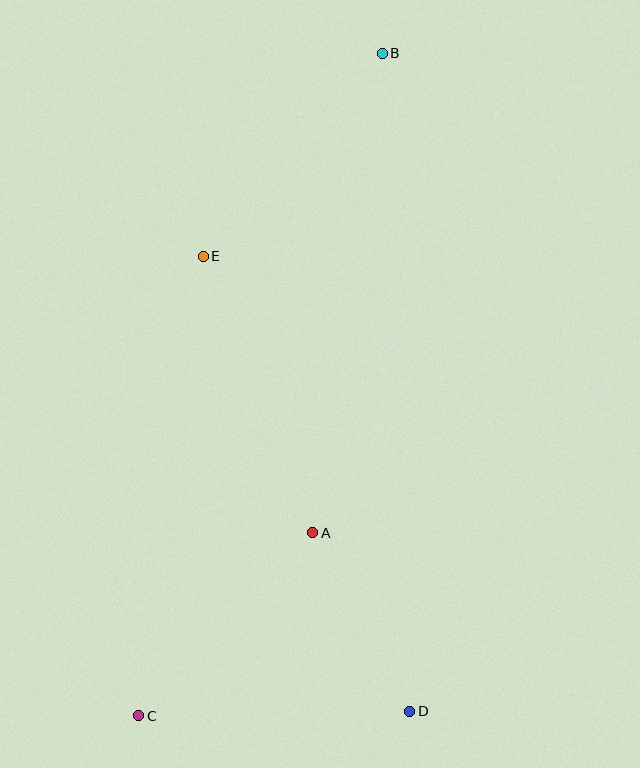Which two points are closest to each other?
Points A and D are closest to each other.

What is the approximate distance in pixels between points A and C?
The distance between A and C is approximately 252 pixels.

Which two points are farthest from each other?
Points B and C are farthest from each other.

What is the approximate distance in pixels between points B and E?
The distance between B and E is approximately 270 pixels.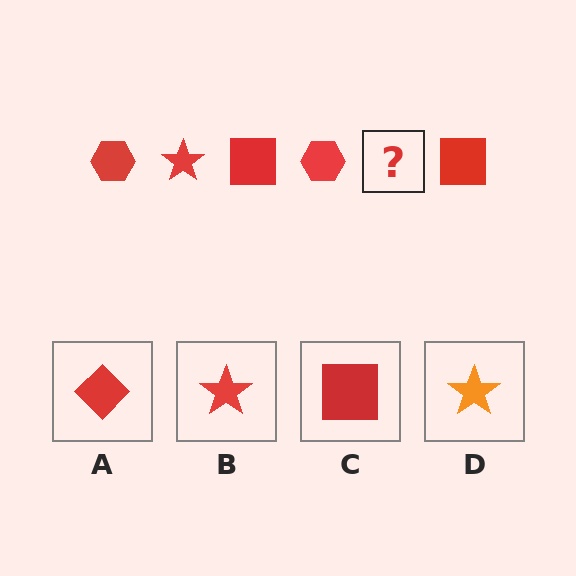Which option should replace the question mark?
Option B.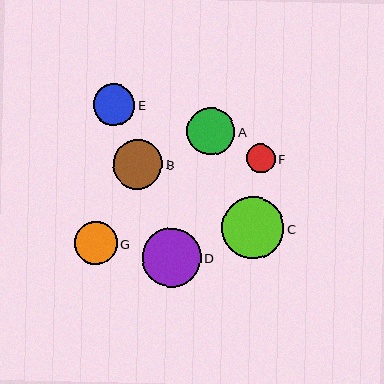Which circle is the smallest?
Circle F is the smallest with a size of approximately 29 pixels.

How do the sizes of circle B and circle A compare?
Circle B and circle A are approximately the same size.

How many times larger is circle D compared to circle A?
Circle D is approximately 1.2 times the size of circle A.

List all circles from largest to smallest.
From largest to smallest: C, D, B, A, G, E, F.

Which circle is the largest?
Circle C is the largest with a size of approximately 62 pixels.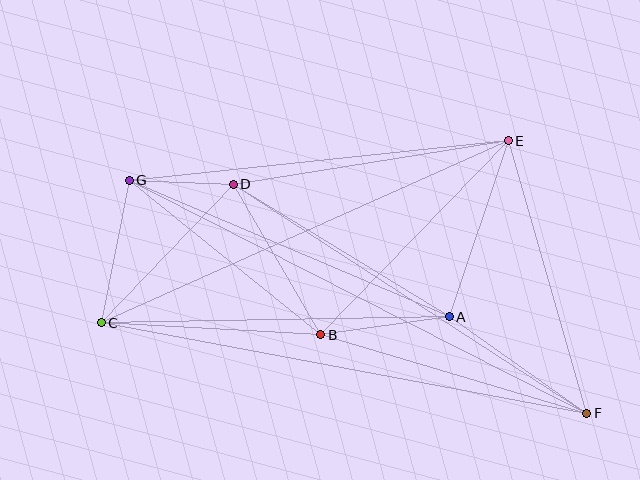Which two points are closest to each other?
Points D and G are closest to each other.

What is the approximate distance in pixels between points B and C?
The distance between B and C is approximately 220 pixels.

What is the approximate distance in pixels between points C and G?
The distance between C and G is approximately 145 pixels.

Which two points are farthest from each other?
Points F and G are farthest from each other.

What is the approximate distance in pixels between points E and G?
The distance between E and G is approximately 381 pixels.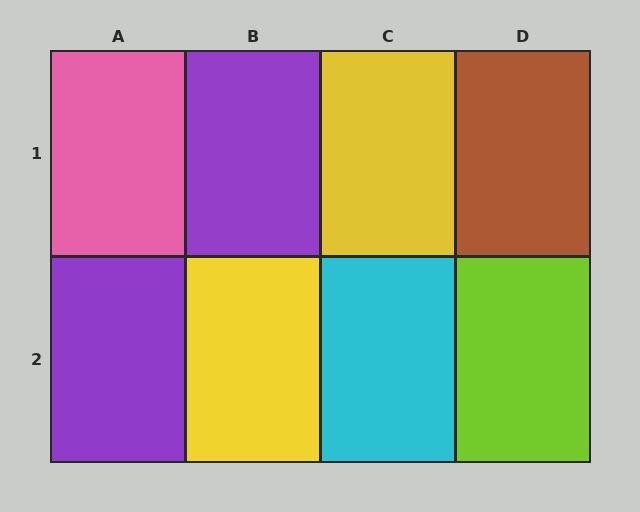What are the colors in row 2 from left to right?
Purple, yellow, cyan, lime.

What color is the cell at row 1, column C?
Yellow.